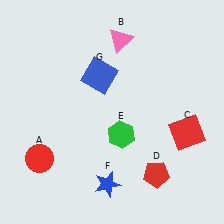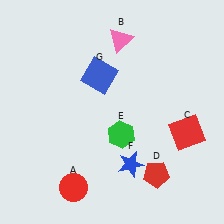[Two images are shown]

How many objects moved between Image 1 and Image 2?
2 objects moved between the two images.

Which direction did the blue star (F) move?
The blue star (F) moved right.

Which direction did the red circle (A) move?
The red circle (A) moved right.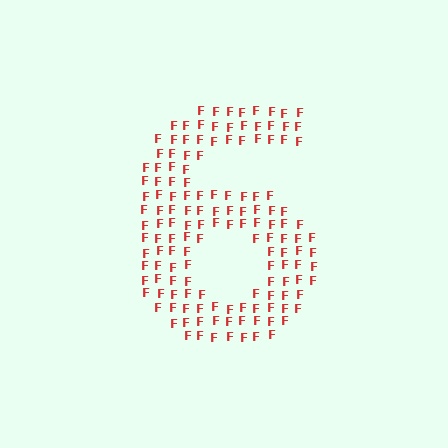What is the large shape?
The large shape is the digit 6.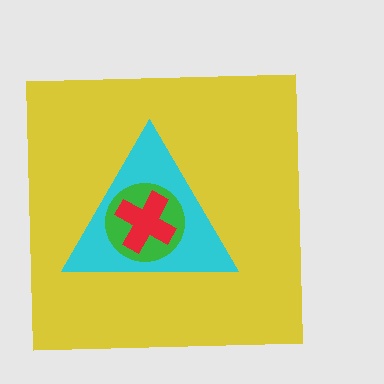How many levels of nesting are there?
4.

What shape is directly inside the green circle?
The red cross.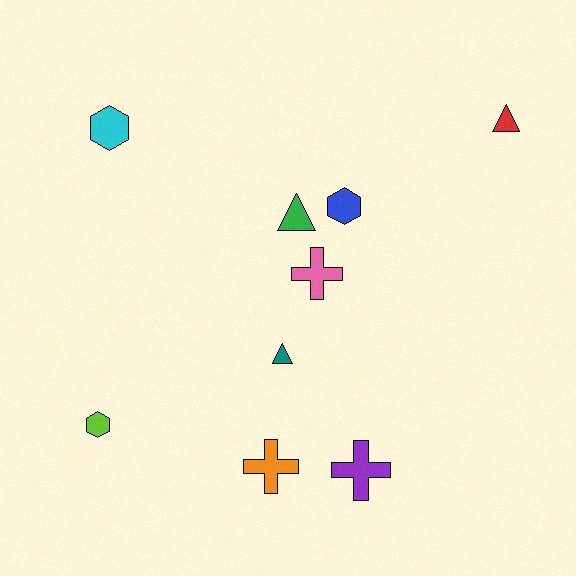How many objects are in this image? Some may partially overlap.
There are 9 objects.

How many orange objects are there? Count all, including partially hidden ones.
There is 1 orange object.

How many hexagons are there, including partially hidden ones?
There are 3 hexagons.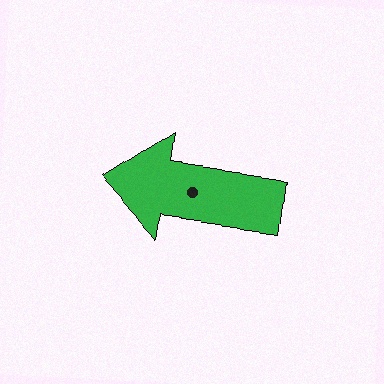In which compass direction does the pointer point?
West.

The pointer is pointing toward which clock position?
Roughly 9 o'clock.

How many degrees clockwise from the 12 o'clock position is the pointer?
Approximately 278 degrees.